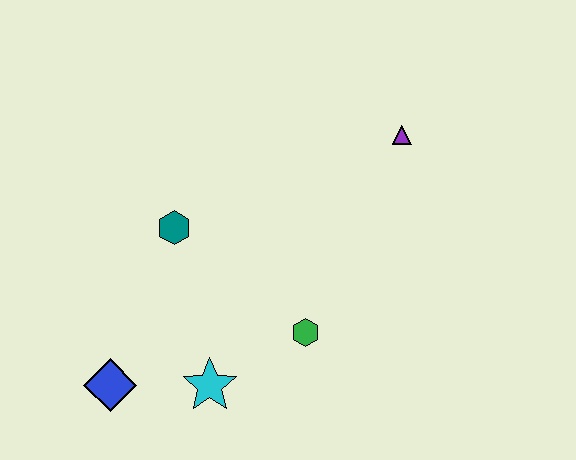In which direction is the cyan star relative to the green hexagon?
The cyan star is to the left of the green hexagon.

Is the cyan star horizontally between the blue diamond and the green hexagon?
Yes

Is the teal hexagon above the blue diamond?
Yes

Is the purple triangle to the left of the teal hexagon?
No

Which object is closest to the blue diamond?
The cyan star is closest to the blue diamond.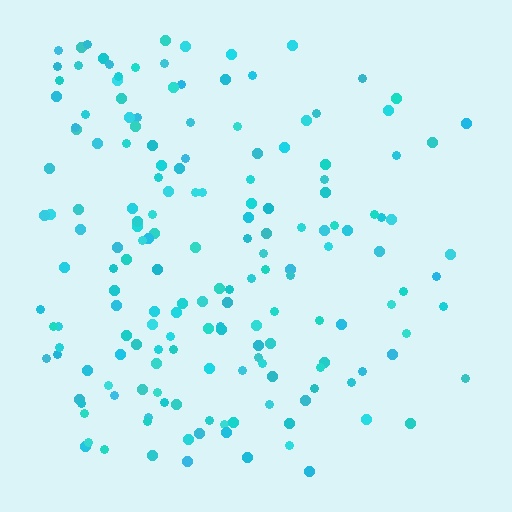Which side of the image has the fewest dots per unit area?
The right.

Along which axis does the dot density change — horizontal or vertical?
Horizontal.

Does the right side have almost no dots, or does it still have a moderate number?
Still a moderate number, just noticeably fewer than the left.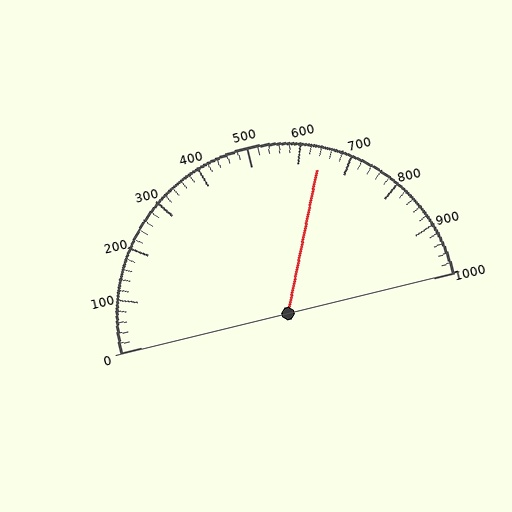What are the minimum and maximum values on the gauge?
The gauge ranges from 0 to 1000.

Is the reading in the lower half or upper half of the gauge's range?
The reading is in the upper half of the range (0 to 1000).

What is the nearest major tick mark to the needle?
The nearest major tick mark is 600.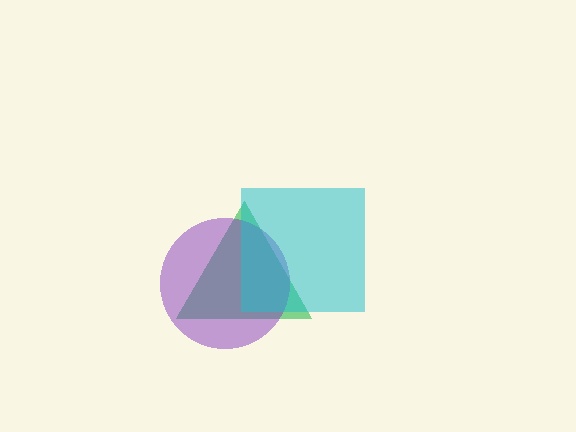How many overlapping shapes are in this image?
There are 3 overlapping shapes in the image.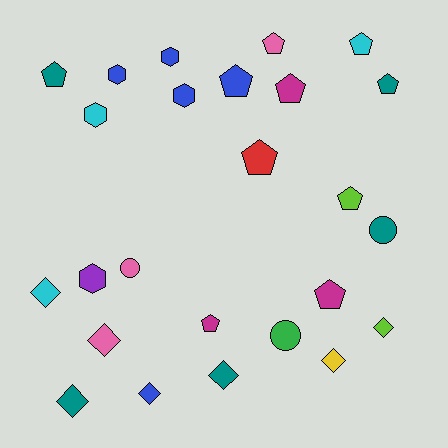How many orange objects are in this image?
There are no orange objects.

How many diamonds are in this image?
There are 7 diamonds.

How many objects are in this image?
There are 25 objects.